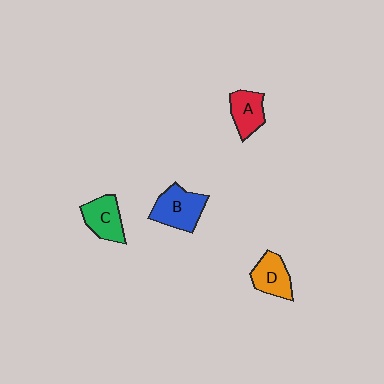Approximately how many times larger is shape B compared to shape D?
Approximately 1.3 times.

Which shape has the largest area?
Shape B (blue).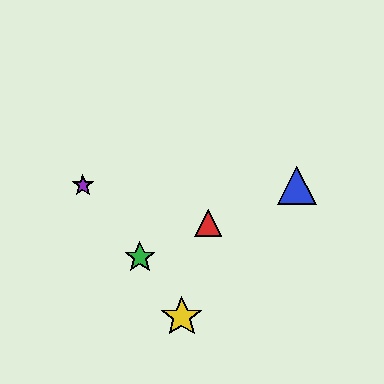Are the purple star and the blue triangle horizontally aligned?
Yes, both are at y≈185.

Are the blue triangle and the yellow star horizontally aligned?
No, the blue triangle is at y≈185 and the yellow star is at y≈317.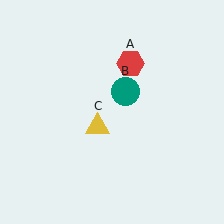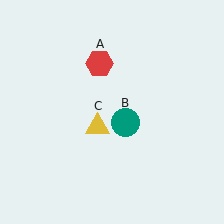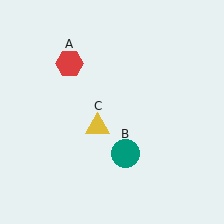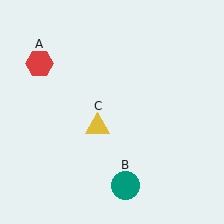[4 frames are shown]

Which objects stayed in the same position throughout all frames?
Yellow triangle (object C) remained stationary.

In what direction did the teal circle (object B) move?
The teal circle (object B) moved down.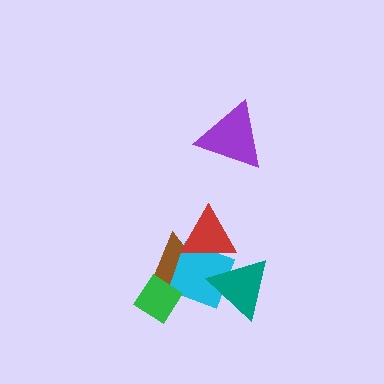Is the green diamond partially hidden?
No, no other shape covers it.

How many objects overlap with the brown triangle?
4 objects overlap with the brown triangle.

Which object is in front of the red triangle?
The teal triangle is in front of the red triangle.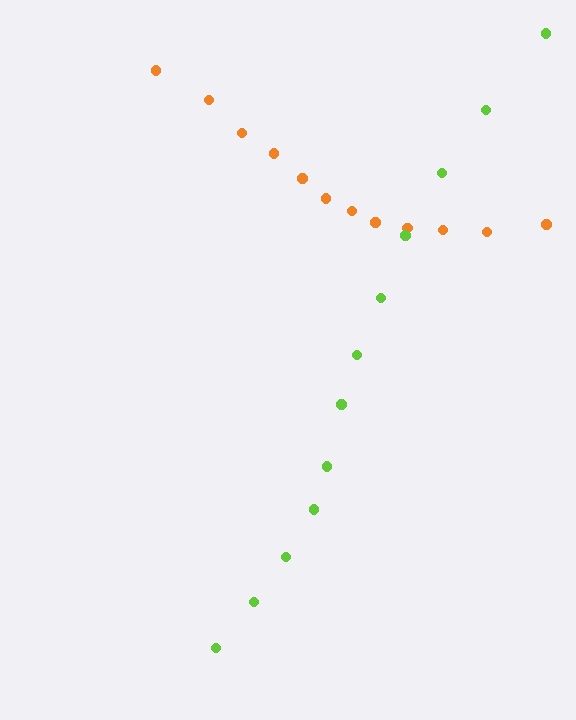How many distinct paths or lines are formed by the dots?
There are 2 distinct paths.